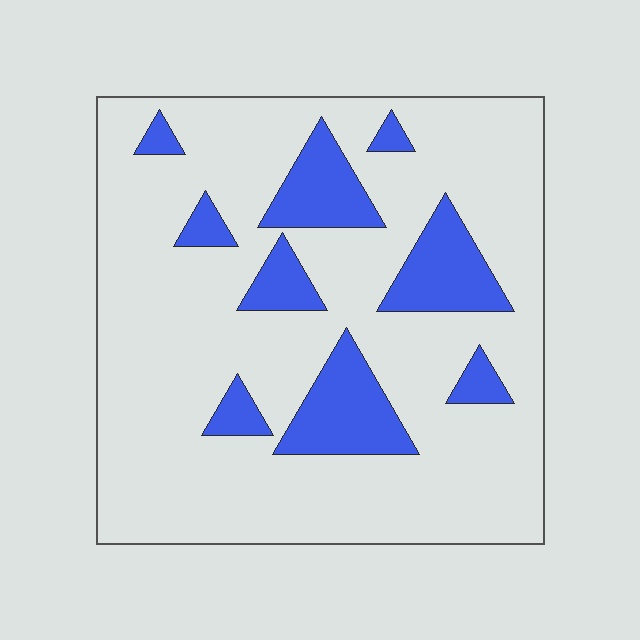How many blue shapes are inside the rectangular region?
9.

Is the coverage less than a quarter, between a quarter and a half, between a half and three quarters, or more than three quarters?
Less than a quarter.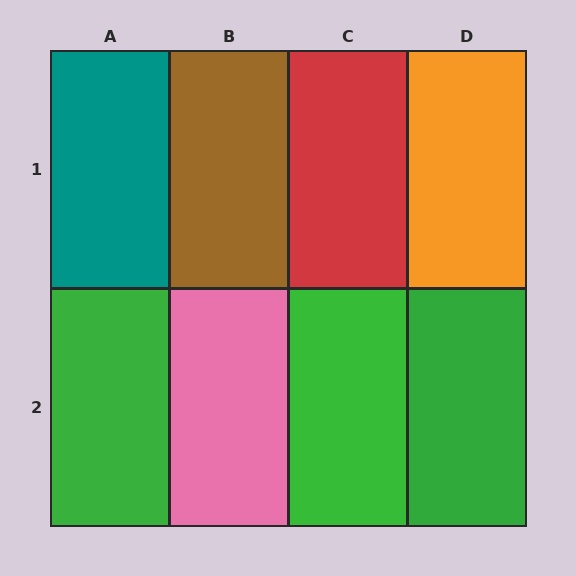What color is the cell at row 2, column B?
Pink.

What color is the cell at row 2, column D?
Green.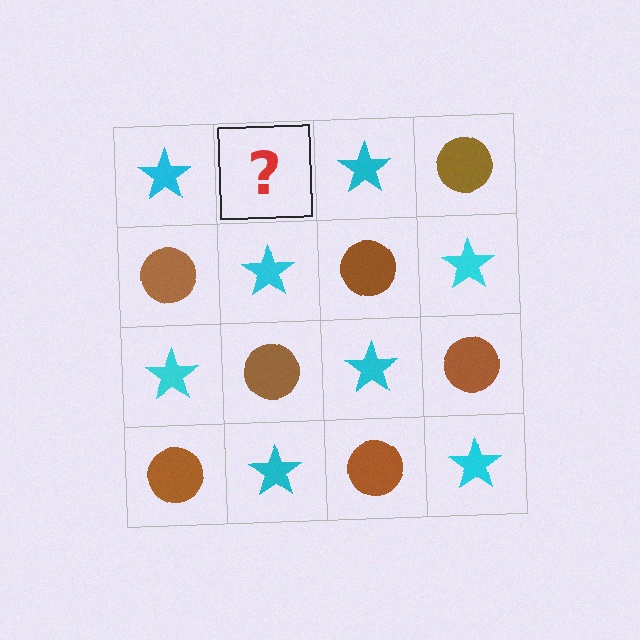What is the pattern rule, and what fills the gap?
The rule is that it alternates cyan star and brown circle in a checkerboard pattern. The gap should be filled with a brown circle.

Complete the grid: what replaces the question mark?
The question mark should be replaced with a brown circle.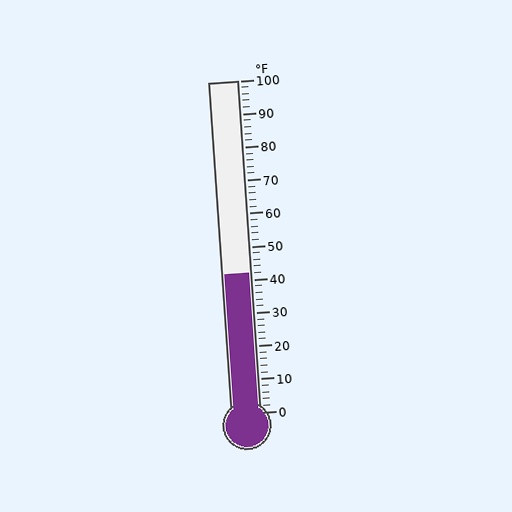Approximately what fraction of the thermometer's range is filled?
The thermometer is filled to approximately 40% of its range.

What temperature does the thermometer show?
The thermometer shows approximately 42°F.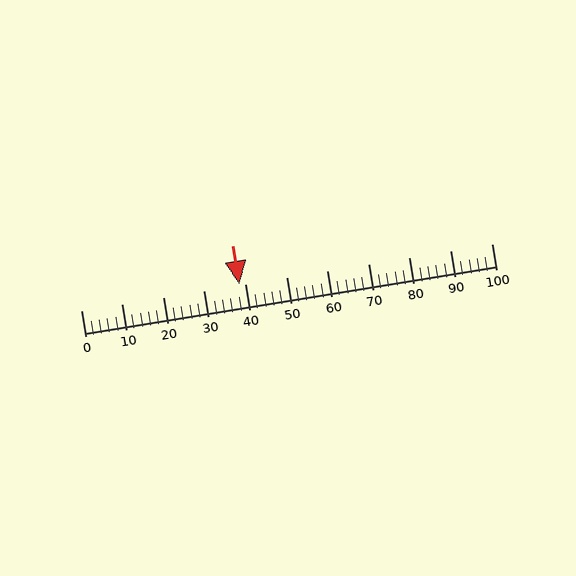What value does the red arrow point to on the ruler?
The red arrow points to approximately 39.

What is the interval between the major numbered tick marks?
The major tick marks are spaced 10 units apart.